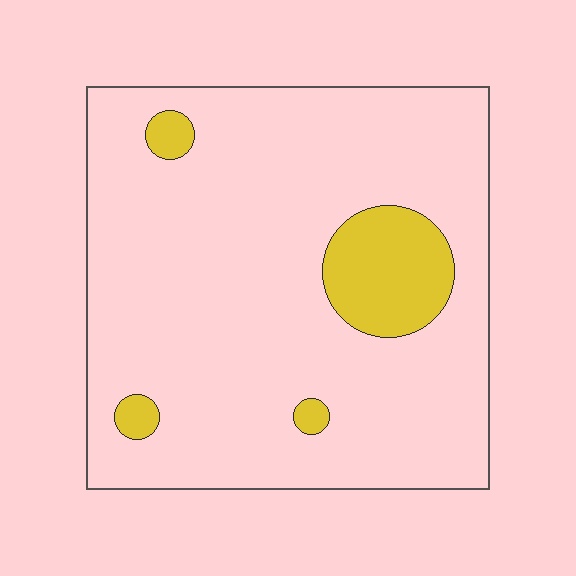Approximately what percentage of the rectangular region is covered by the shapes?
Approximately 10%.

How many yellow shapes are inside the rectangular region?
4.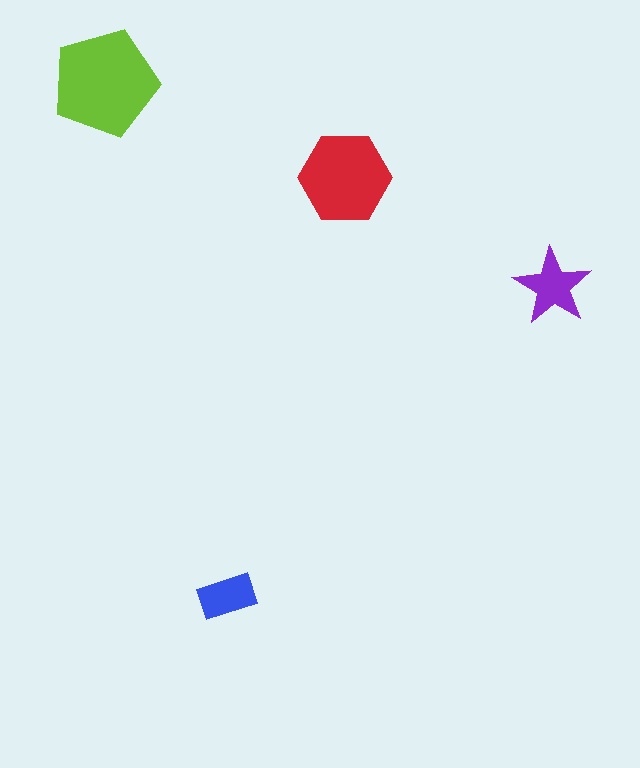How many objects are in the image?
There are 4 objects in the image.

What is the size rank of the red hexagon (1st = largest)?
2nd.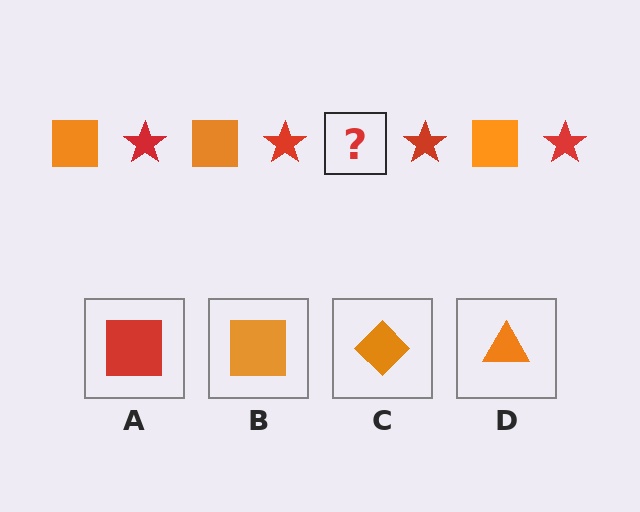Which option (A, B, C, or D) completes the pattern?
B.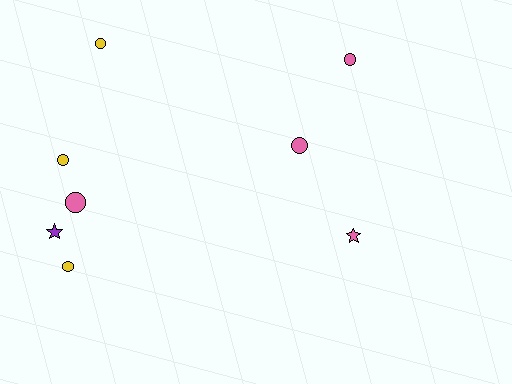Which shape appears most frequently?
Circle, with 6 objects.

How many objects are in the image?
There are 8 objects.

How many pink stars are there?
There is 1 pink star.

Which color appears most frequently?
Pink, with 4 objects.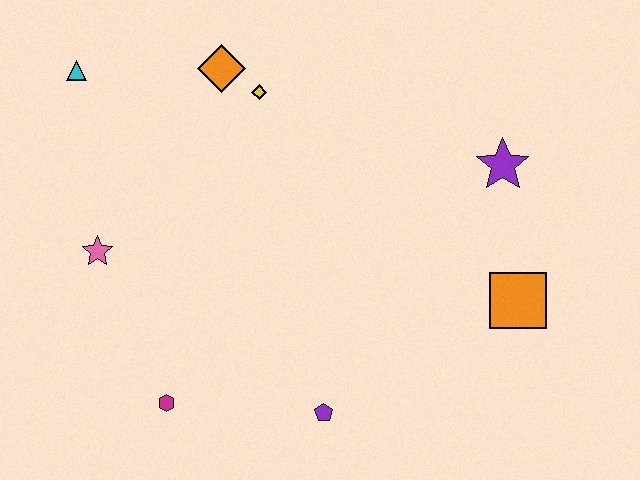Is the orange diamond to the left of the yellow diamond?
Yes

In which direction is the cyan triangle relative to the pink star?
The cyan triangle is above the pink star.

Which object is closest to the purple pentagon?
The magenta hexagon is closest to the purple pentagon.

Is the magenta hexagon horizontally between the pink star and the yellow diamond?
Yes